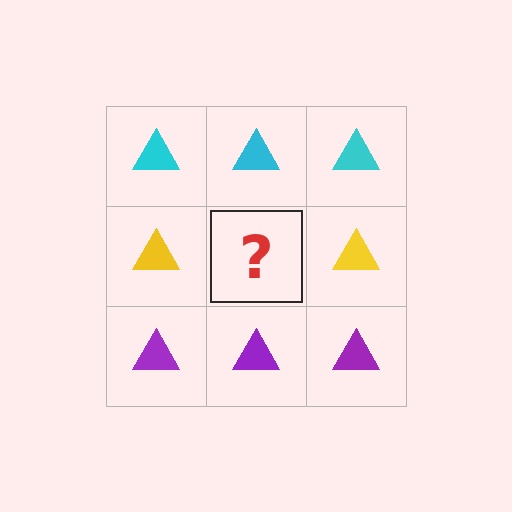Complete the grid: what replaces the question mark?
The question mark should be replaced with a yellow triangle.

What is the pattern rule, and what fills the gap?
The rule is that each row has a consistent color. The gap should be filled with a yellow triangle.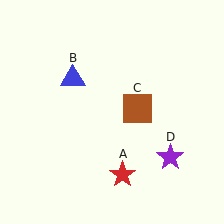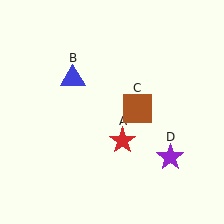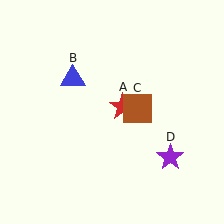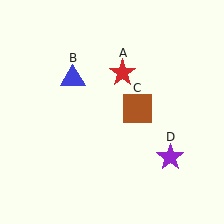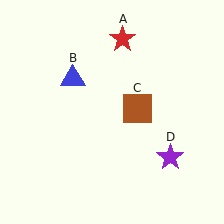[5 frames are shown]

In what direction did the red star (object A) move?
The red star (object A) moved up.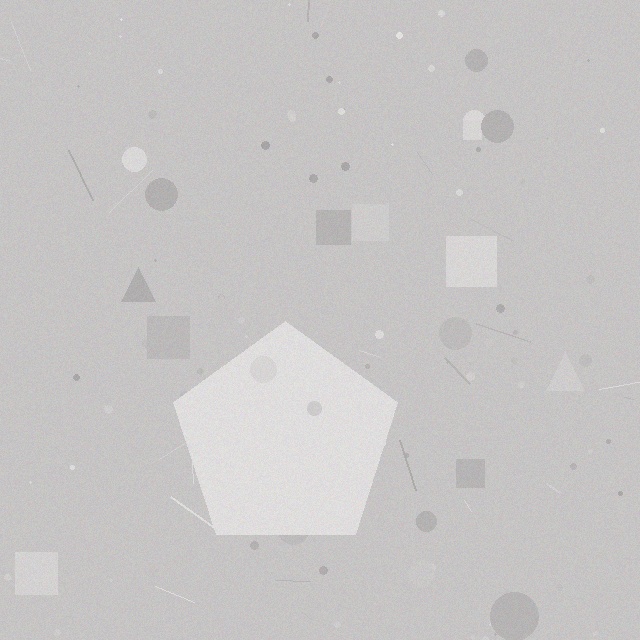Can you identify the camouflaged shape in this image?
The camouflaged shape is a pentagon.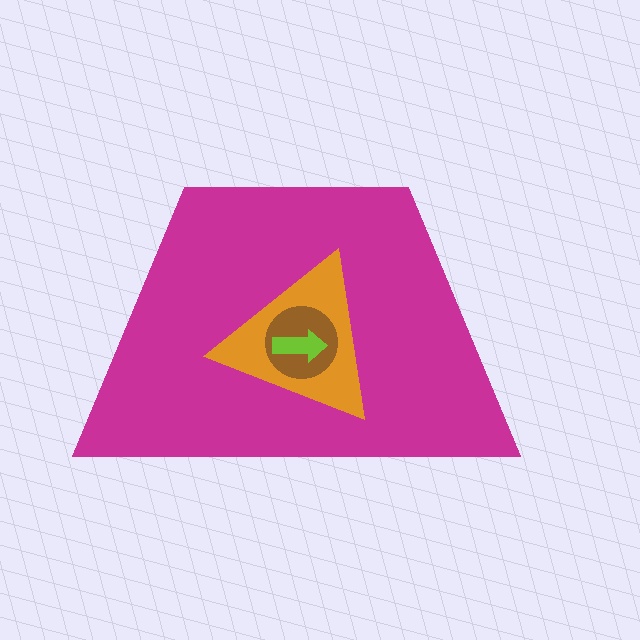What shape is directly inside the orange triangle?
The brown circle.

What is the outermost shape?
The magenta trapezoid.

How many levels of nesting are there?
4.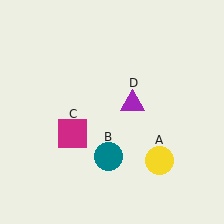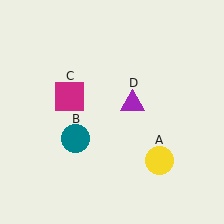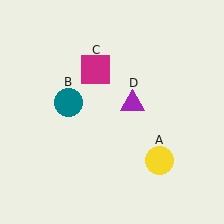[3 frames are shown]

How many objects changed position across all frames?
2 objects changed position: teal circle (object B), magenta square (object C).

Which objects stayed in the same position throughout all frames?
Yellow circle (object A) and purple triangle (object D) remained stationary.